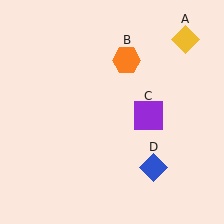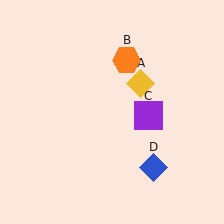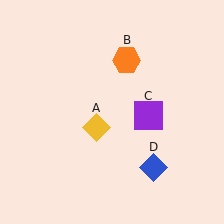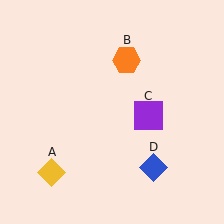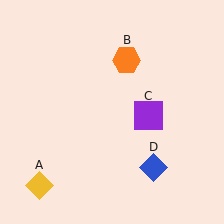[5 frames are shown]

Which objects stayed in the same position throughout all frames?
Orange hexagon (object B) and purple square (object C) and blue diamond (object D) remained stationary.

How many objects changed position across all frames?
1 object changed position: yellow diamond (object A).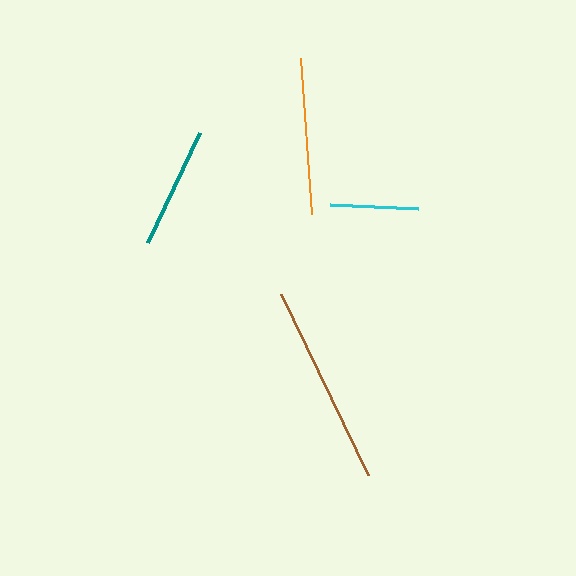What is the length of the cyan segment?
The cyan segment is approximately 88 pixels long.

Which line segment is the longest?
The brown line is the longest at approximately 201 pixels.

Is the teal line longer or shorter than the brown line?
The brown line is longer than the teal line.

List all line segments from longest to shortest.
From longest to shortest: brown, orange, teal, cyan.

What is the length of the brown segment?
The brown segment is approximately 201 pixels long.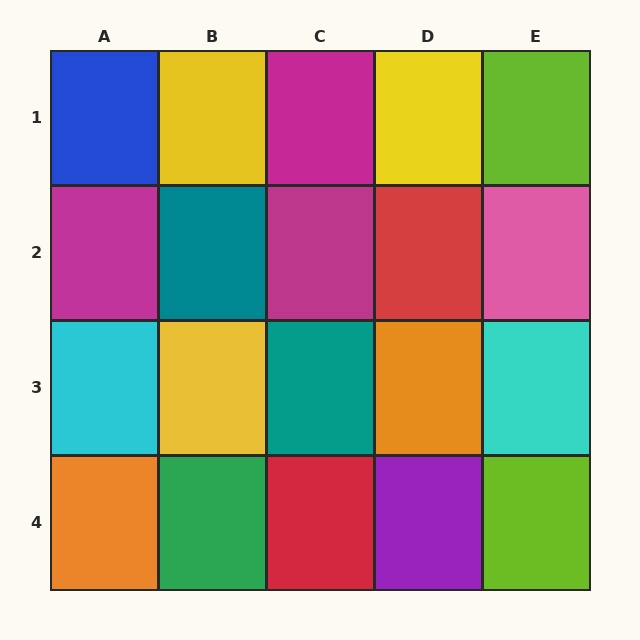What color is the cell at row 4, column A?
Orange.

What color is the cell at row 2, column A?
Magenta.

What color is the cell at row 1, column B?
Yellow.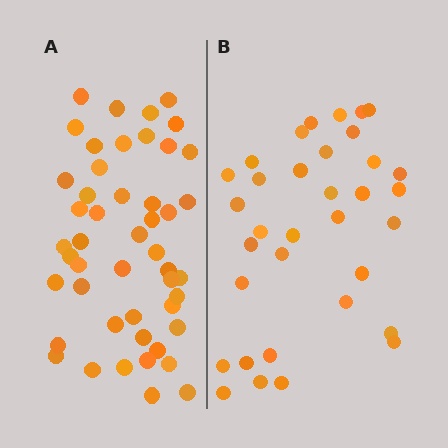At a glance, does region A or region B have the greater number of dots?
Region A (the left region) has more dots.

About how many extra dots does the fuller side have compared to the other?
Region A has approximately 15 more dots than region B.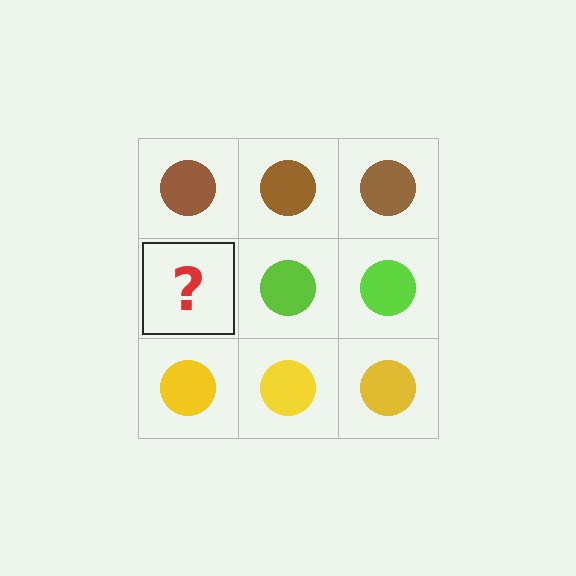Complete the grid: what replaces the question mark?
The question mark should be replaced with a lime circle.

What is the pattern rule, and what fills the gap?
The rule is that each row has a consistent color. The gap should be filled with a lime circle.